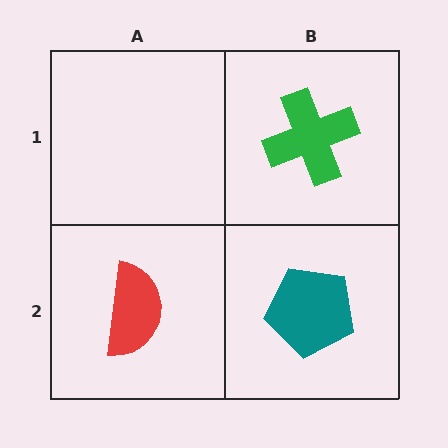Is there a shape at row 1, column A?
No, that cell is empty.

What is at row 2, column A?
A red semicircle.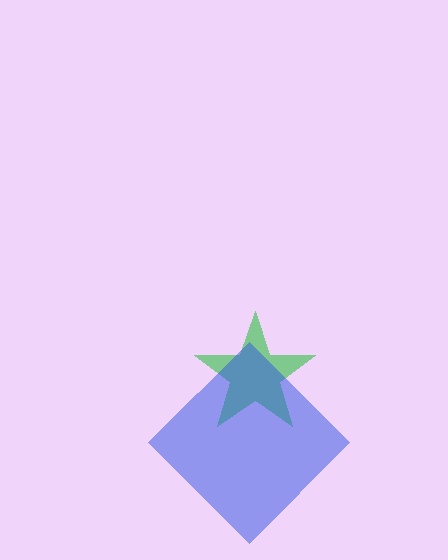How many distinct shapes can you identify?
There are 2 distinct shapes: a green star, a blue diamond.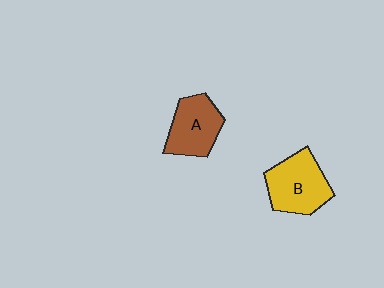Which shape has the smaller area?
Shape A (brown).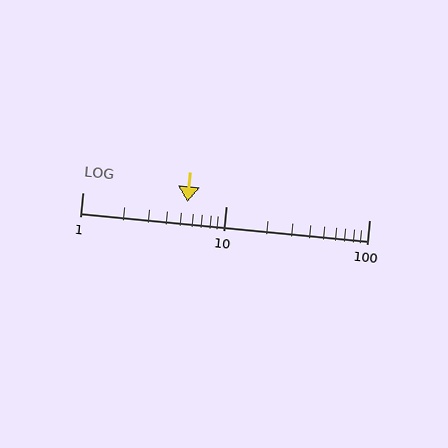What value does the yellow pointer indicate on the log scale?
The pointer indicates approximately 5.4.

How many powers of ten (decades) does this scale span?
The scale spans 2 decades, from 1 to 100.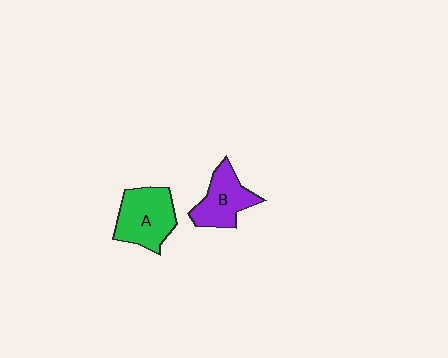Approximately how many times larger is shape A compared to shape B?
Approximately 1.2 times.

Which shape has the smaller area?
Shape B (purple).